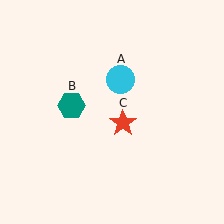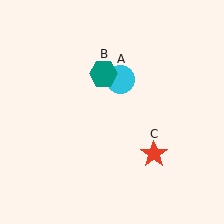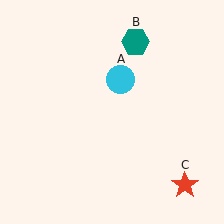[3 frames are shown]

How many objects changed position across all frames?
2 objects changed position: teal hexagon (object B), red star (object C).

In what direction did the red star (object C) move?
The red star (object C) moved down and to the right.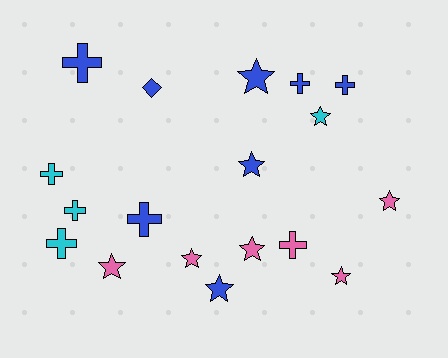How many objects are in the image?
There are 18 objects.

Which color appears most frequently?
Blue, with 8 objects.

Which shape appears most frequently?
Star, with 9 objects.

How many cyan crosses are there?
There are 3 cyan crosses.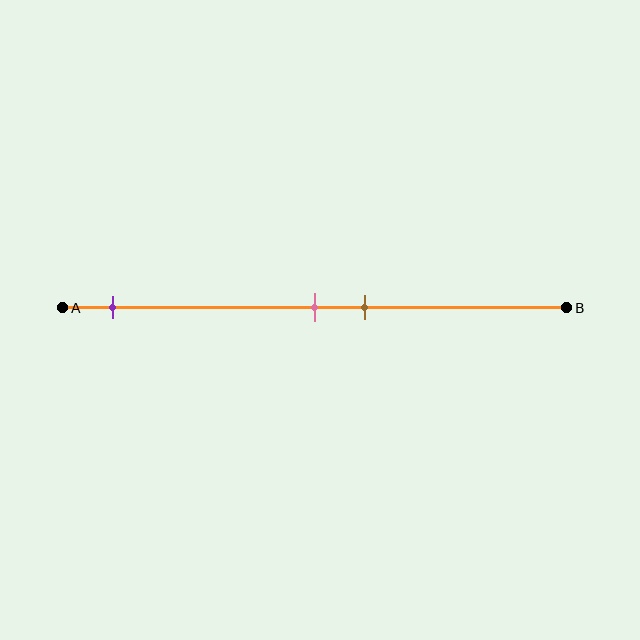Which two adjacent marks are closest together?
The pink and brown marks are the closest adjacent pair.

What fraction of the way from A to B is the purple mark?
The purple mark is approximately 10% (0.1) of the way from A to B.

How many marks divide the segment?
There are 3 marks dividing the segment.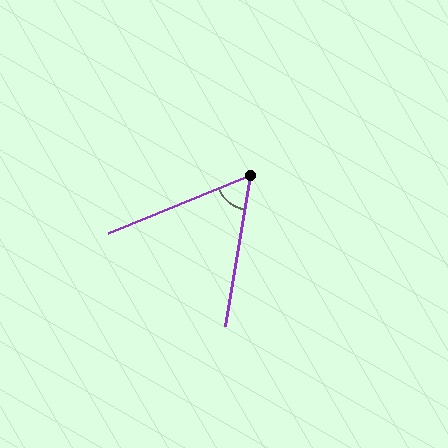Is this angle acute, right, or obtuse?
It is acute.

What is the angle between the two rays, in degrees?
Approximately 58 degrees.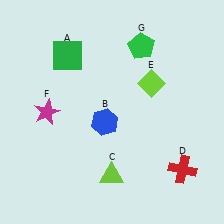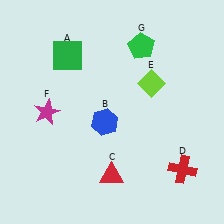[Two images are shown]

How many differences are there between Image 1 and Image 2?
There is 1 difference between the two images.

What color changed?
The triangle (C) changed from lime in Image 1 to red in Image 2.